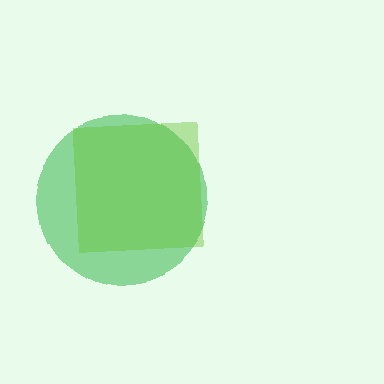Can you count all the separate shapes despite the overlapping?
Yes, there are 2 separate shapes.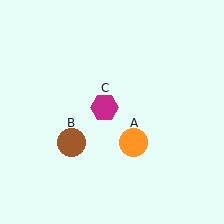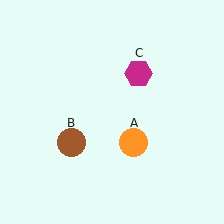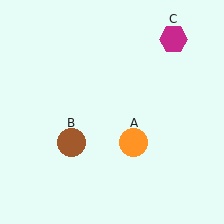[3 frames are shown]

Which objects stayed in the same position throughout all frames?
Orange circle (object A) and brown circle (object B) remained stationary.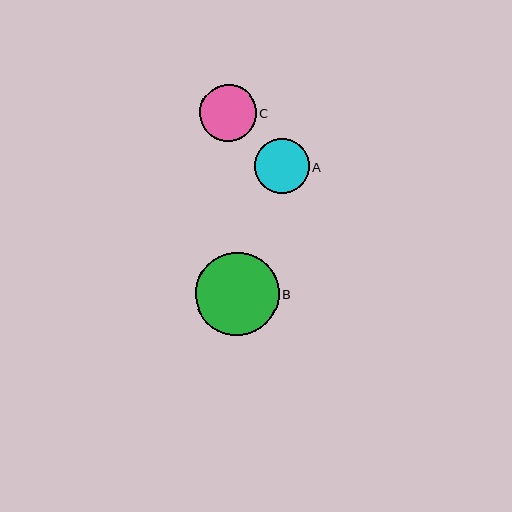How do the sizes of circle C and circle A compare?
Circle C and circle A are approximately the same size.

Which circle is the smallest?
Circle A is the smallest with a size of approximately 55 pixels.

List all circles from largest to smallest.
From largest to smallest: B, C, A.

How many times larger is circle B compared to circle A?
Circle B is approximately 1.5 times the size of circle A.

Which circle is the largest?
Circle B is the largest with a size of approximately 84 pixels.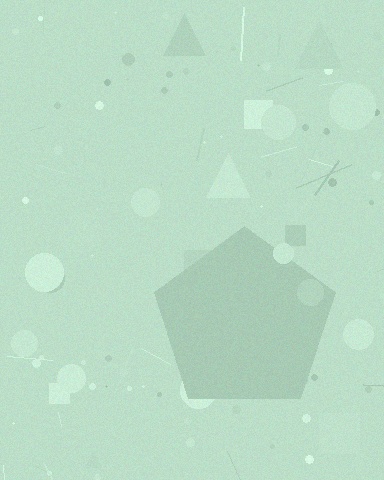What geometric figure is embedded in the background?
A pentagon is embedded in the background.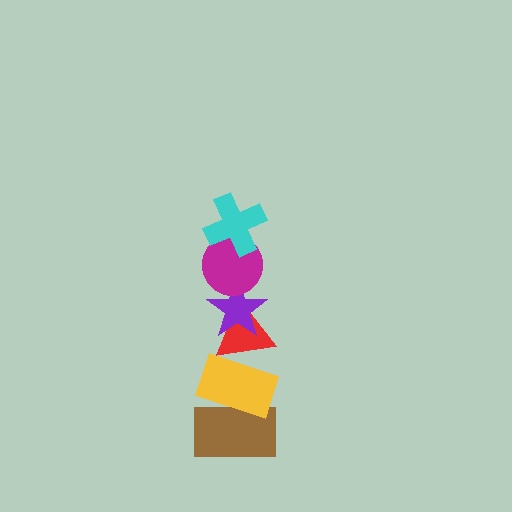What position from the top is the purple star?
The purple star is 3rd from the top.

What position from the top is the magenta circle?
The magenta circle is 2nd from the top.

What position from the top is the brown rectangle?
The brown rectangle is 6th from the top.